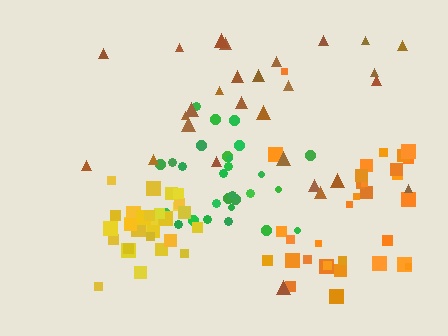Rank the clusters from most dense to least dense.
yellow, green, orange, brown.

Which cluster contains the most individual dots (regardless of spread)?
Orange (34).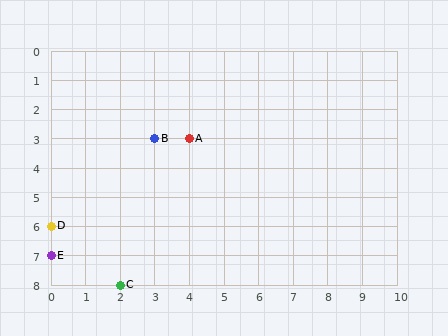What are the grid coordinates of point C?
Point C is at grid coordinates (2, 8).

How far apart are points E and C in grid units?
Points E and C are 2 columns and 1 row apart (about 2.2 grid units diagonally).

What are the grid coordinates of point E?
Point E is at grid coordinates (0, 7).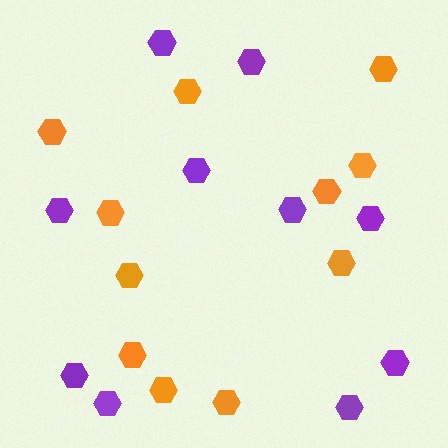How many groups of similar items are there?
There are 2 groups: one group of orange hexagons (11) and one group of purple hexagons (10).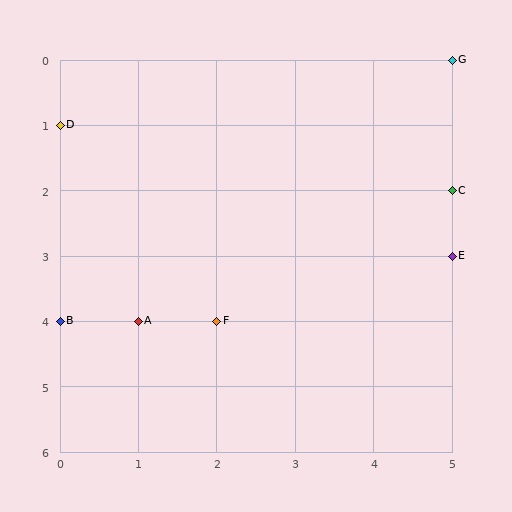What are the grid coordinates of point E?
Point E is at grid coordinates (5, 3).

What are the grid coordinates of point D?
Point D is at grid coordinates (0, 1).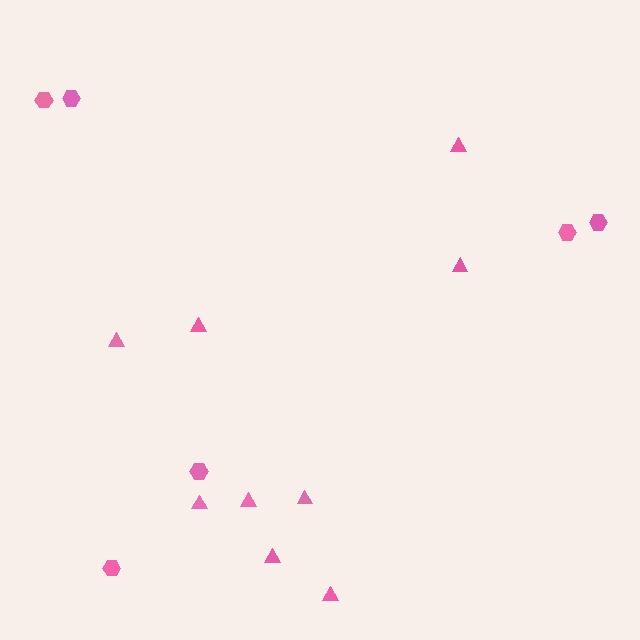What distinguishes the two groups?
There are 2 groups: one group of triangles (9) and one group of hexagons (6).